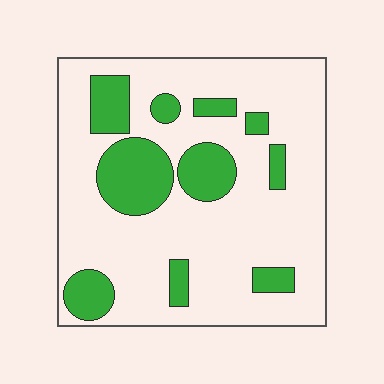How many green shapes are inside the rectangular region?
10.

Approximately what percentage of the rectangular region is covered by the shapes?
Approximately 25%.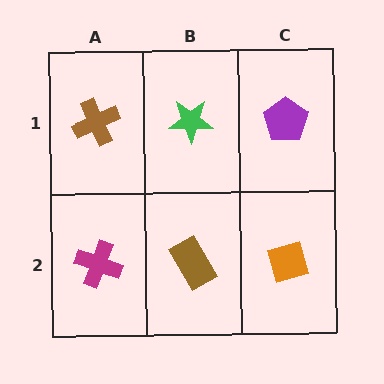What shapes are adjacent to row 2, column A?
A brown cross (row 1, column A), a brown rectangle (row 2, column B).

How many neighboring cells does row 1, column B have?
3.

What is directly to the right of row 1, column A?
A green star.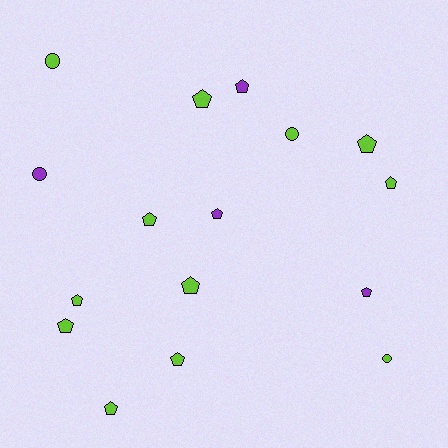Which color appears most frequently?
Lime, with 12 objects.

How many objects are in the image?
There are 16 objects.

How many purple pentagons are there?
There are 3 purple pentagons.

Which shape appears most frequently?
Pentagon, with 12 objects.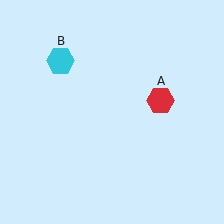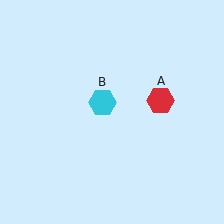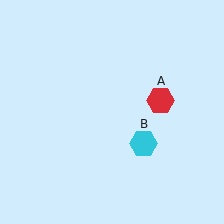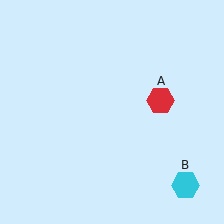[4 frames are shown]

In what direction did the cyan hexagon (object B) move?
The cyan hexagon (object B) moved down and to the right.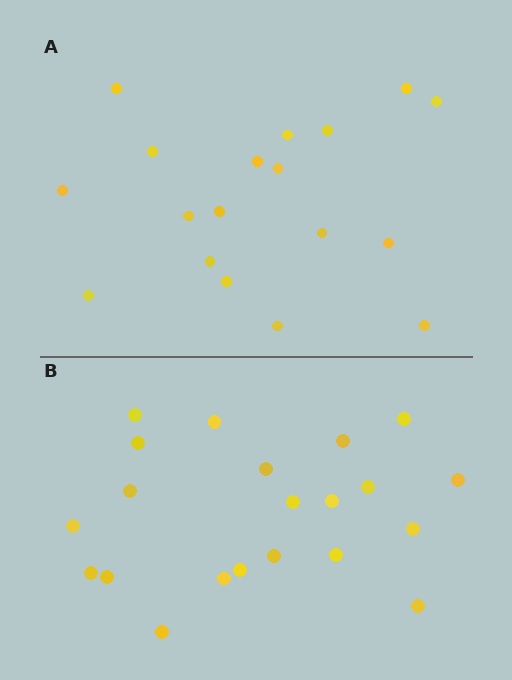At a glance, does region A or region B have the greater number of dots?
Region B (the bottom region) has more dots.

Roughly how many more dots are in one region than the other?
Region B has just a few more — roughly 2 or 3 more dots than region A.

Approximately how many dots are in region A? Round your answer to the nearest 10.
About 20 dots. (The exact count is 18, which rounds to 20.)